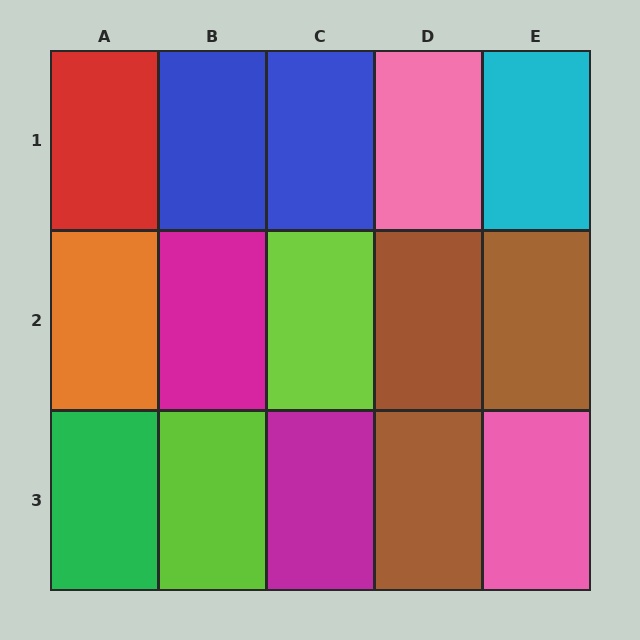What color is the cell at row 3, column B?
Lime.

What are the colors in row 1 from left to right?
Red, blue, blue, pink, cyan.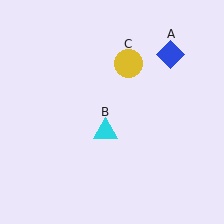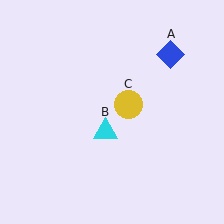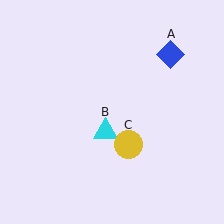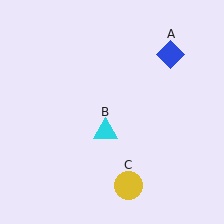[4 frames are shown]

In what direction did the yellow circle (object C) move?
The yellow circle (object C) moved down.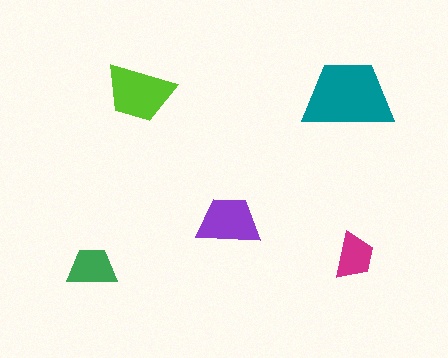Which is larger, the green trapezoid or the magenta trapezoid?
The green one.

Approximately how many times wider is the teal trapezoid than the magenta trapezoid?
About 2 times wider.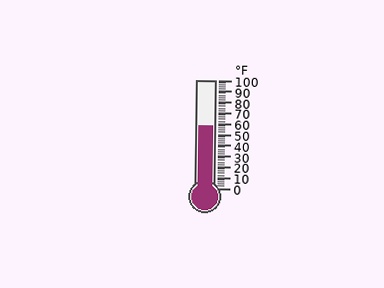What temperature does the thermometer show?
The thermometer shows approximately 58°F.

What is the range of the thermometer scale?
The thermometer scale ranges from 0°F to 100°F.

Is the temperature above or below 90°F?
The temperature is below 90°F.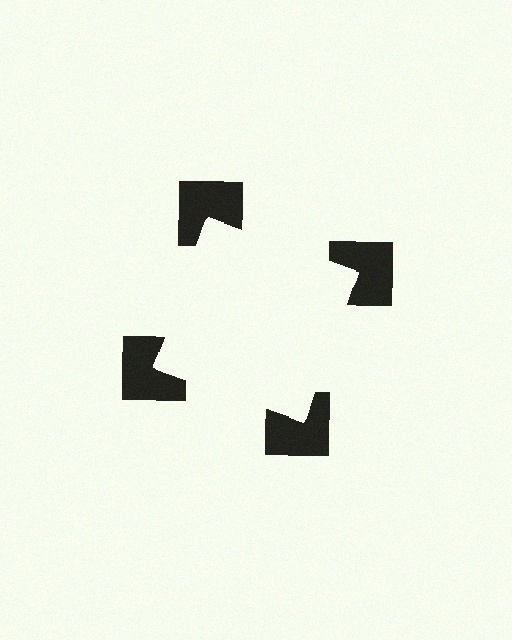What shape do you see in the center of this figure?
An illusory square — its edges are inferred from the aligned wedge cuts in the notched squares, not physically drawn.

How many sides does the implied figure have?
4 sides.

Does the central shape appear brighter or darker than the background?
It typically appears slightly brighter than the background, even though no actual brightness change is drawn.